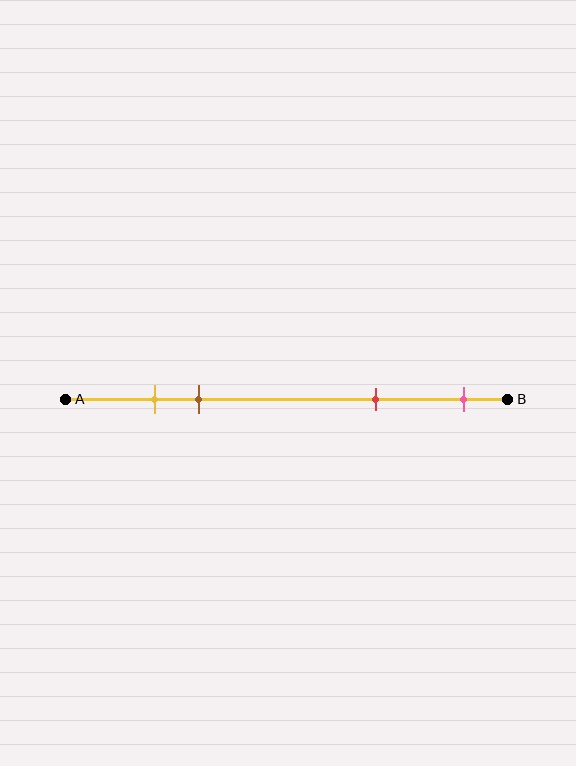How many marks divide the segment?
There are 4 marks dividing the segment.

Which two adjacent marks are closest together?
The yellow and brown marks are the closest adjacent pair.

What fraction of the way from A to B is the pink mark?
The pink mark is approximately 90% (0.9) of the way from A to B.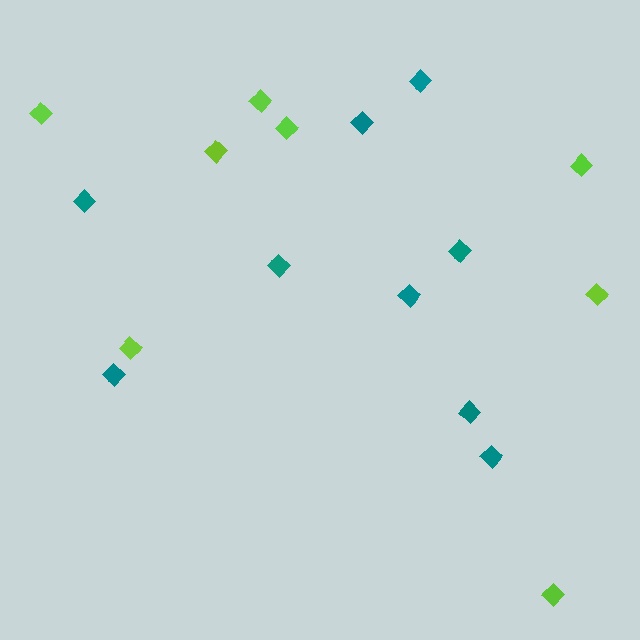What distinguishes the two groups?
There are 2 groups: one group of lime diamonds (8) and one group of teal diamonds (9).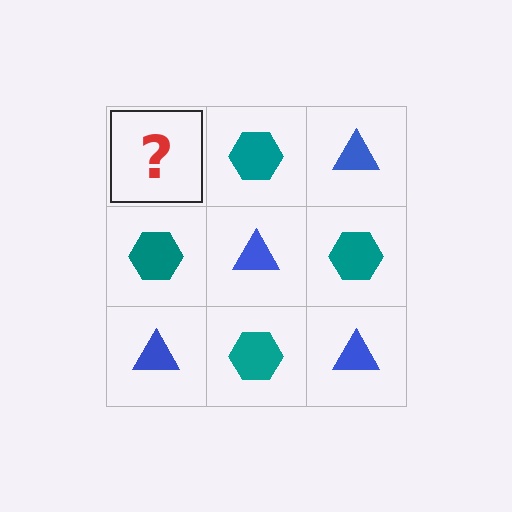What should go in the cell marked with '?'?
The missing cell should contain a blue triangle.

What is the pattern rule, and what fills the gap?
The rule is that it alternates blue triangle and teal hexagon in a checkerboard pattern. The gap should be filled with a blue triangle.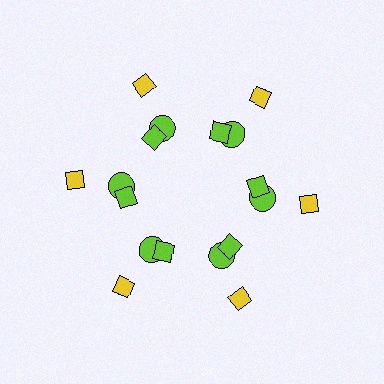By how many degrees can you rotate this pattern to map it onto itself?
The pattern maps onto itself every 60 degrees of rotation.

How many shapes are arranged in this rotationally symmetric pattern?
There are 18 shapes, arranged in 6 groups of 3.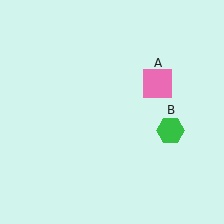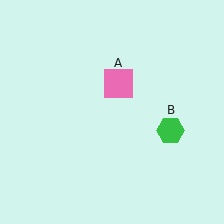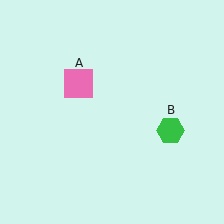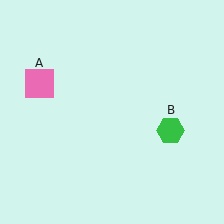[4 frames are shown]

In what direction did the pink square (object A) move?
The pink square (object A) moved left.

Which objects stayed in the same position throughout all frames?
Green hexagon (object B) remained stationary.